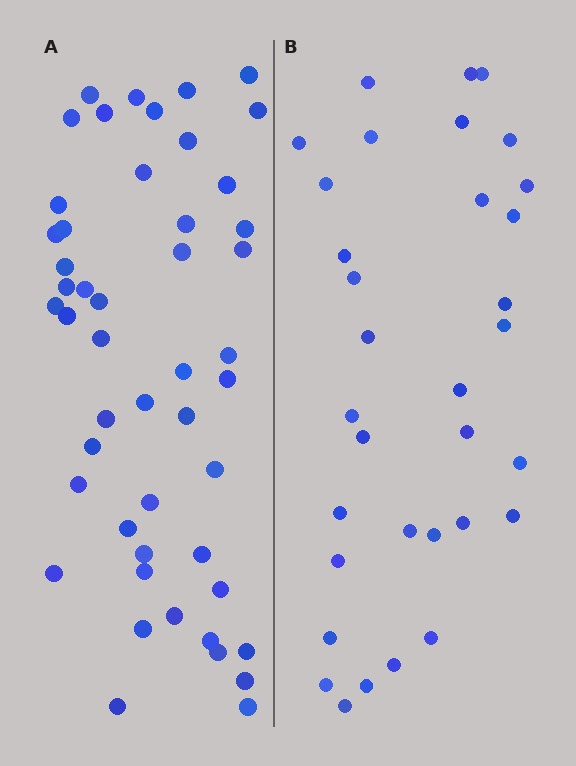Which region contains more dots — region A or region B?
Region A (the left region) has more dots.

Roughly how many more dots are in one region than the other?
Region A has approximately 15 more dots than region B.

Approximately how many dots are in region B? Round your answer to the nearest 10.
About 30 dots. (The exact count is 33, which rounds to 30.)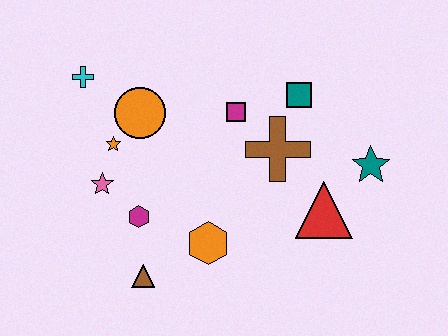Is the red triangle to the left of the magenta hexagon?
No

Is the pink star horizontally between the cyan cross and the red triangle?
Yes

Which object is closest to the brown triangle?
The magenta hexagon is closest to the brown triangle.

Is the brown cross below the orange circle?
Yes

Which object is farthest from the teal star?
The cyan cross is farthest from the teal star.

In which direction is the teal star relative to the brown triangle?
The teal star is to the right of the brown triangle.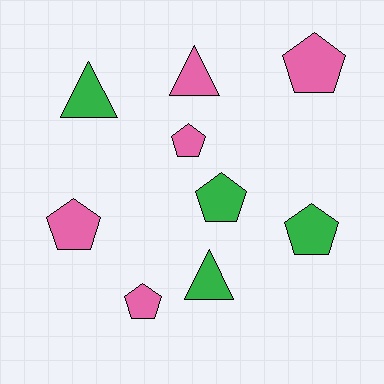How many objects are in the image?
There are 9 objects.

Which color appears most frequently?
Pink, with 5 objects.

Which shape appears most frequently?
Pentagon, with 6 objects.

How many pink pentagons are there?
There are 4 pink pentagons.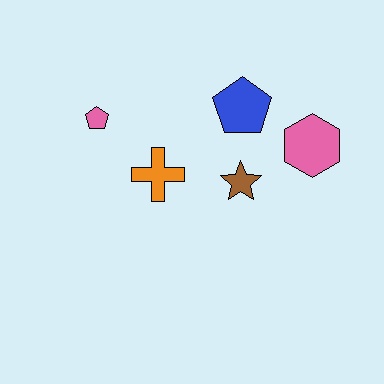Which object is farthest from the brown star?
The pink pentagon is farthest from the brown star.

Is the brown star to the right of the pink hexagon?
No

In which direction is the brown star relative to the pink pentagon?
The brown star is to the right of the pink pentagon.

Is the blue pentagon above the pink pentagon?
Yes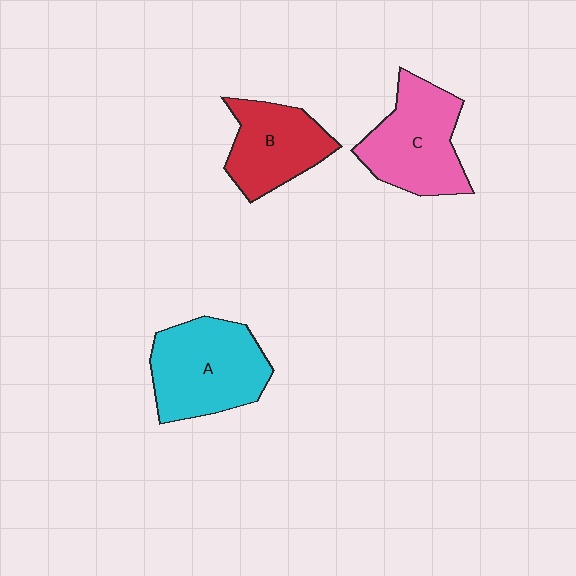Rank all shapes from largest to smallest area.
From largest to smallest: A (cyan), C (pink), B (red).